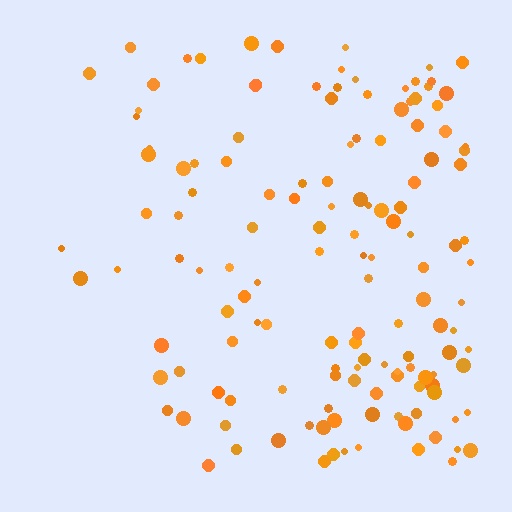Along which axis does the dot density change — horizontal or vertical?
Horizontal.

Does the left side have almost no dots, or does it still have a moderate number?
Still a moderate number, just noticeably fewer than the right.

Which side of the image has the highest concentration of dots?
The right.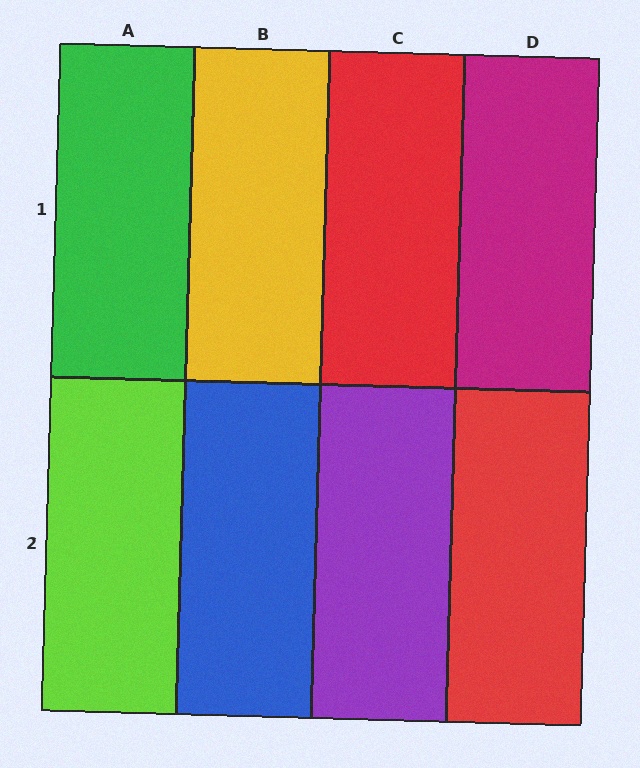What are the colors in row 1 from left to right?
Green, yellow, red, magenta.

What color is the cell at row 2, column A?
Lime.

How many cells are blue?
1 cell is blue.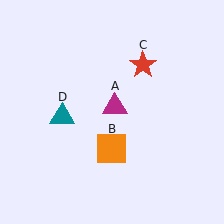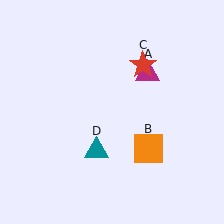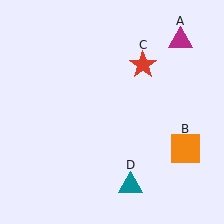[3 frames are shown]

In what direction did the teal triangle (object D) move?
The teal triangle (object D) moved down and to the right.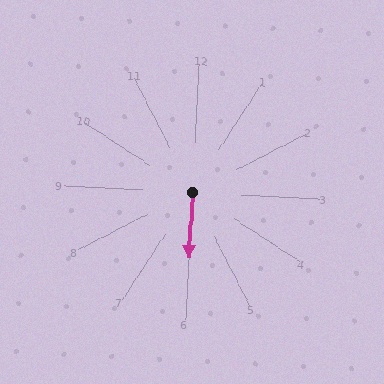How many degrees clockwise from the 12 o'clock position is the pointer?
Approximately 180 degrees.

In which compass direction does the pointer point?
South.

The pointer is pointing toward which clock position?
Roughly 6 o'clock.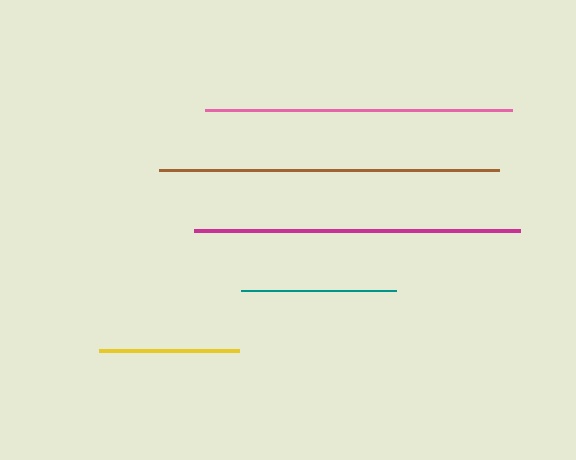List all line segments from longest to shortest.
From longest to shortest: brown, magenta, pink, teal, yellow.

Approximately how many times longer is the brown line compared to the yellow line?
The brown line is approximately 2.4 times the length of the yellow line.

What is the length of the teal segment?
The teal segment is approximately 155 pixels long.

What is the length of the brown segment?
The brown segment is approximately 340 pixels long.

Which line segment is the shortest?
The yellow line is the shortest at approximately 141 pixels.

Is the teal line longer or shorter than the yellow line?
The teal line is longer than the yellow line.